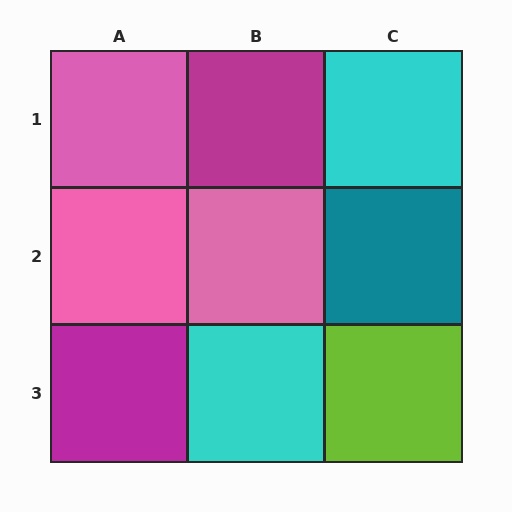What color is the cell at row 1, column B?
Magenta.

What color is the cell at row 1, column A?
Pink.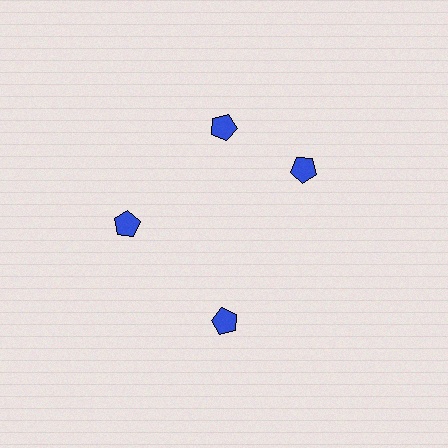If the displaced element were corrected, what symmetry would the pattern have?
It would have 4-fold rotational symmetry — the pattern would map onto itself every 90 degrees.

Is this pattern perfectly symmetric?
No. The 4 blue pentagons are arranged in a ring, but one element near the 3 o'clock position is rotated out of alignment along the ring, breaking the 4-fold rotational symmetry.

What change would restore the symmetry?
The symmetry would be restored by rotating it back into even spacing with its neighbors so that all 4 pentagons sit at equal angles and equal distance from the center.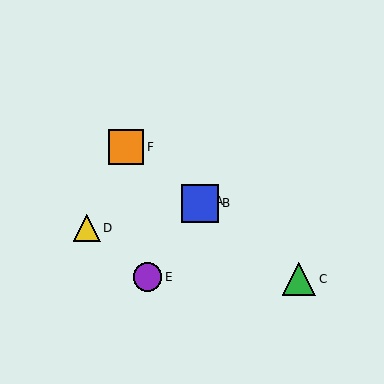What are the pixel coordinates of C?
Object C is at (299, 279).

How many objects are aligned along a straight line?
4 objects (A, B, C, F) are aligned along a straight line.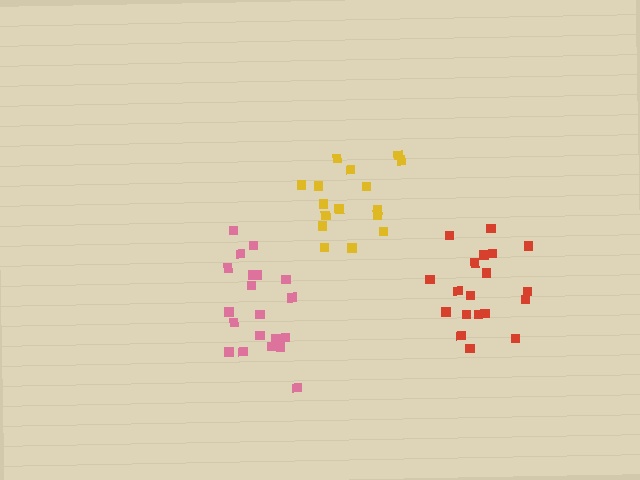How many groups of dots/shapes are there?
There are 3 groups.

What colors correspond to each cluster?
The clusters are colored: red, yellow, pink.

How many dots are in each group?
Group 1: 19 dots, Group 2: 16 dots, Group 3: 20 dots (55 total).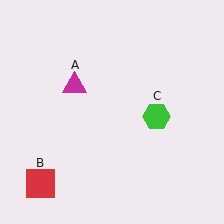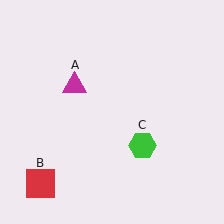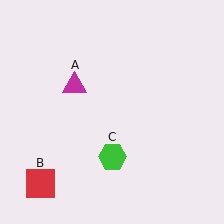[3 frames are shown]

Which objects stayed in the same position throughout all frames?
Magenta triangle (object A) and red square (object B) remained stationary.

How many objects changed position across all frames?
1 object changed position: green hexagon (object C).